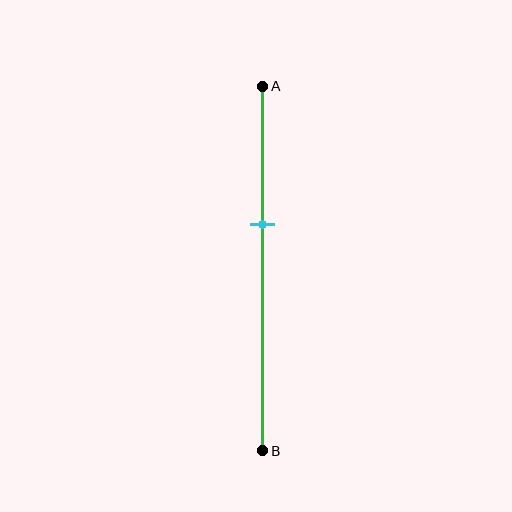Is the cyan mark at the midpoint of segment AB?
No, the mark is at about 40% from A, not at the 50% midpoint.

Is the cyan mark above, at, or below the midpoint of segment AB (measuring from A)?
The cyan mark is above the midpoint of segment AB.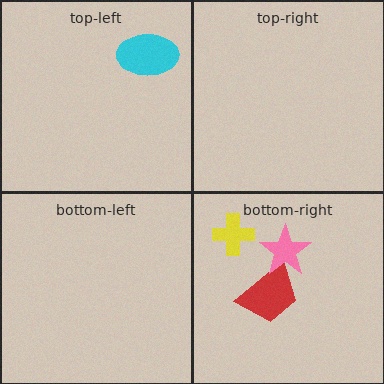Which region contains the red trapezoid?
The bottom-right region.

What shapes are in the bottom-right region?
The red trapezoid, the yellow cross, the pink star.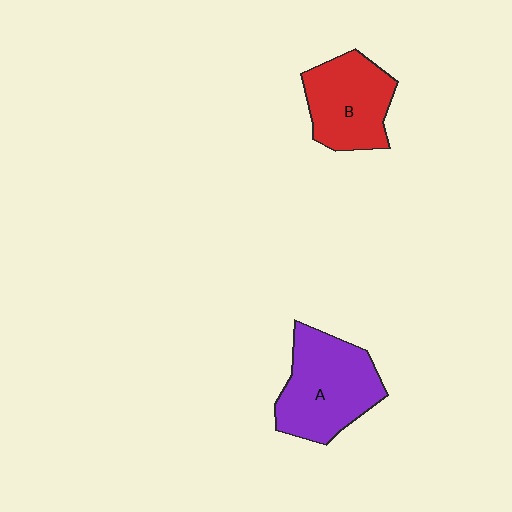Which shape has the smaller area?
Shape B (red).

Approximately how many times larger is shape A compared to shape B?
Approximately 1.2 times.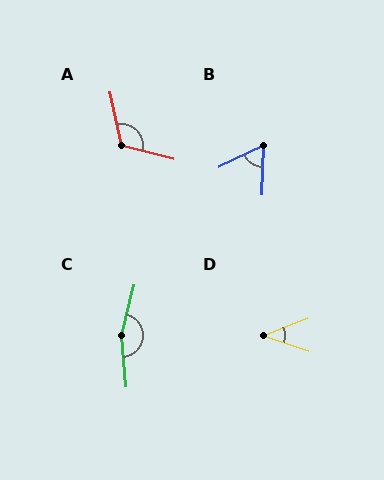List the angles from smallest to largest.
D (40°), B (63°), A (117°), C (162°).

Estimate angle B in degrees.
Approximately 63 degrees.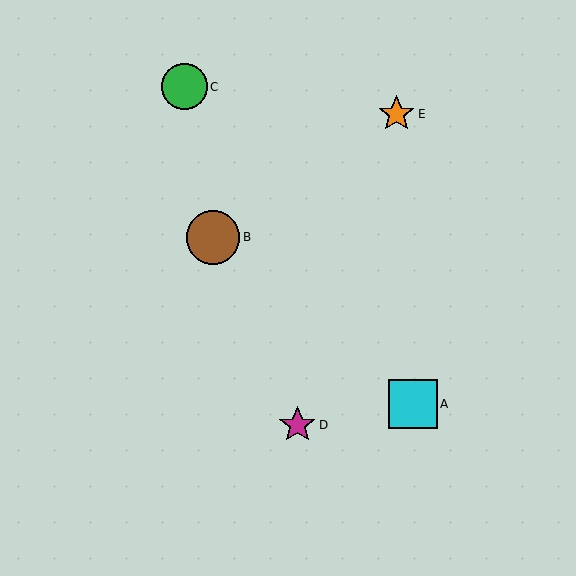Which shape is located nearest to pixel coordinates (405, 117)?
The orange star (labeled E) at (397, 114) is nearest to that location.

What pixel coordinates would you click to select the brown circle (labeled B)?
Click at (213, 237) to select the brown circle B.